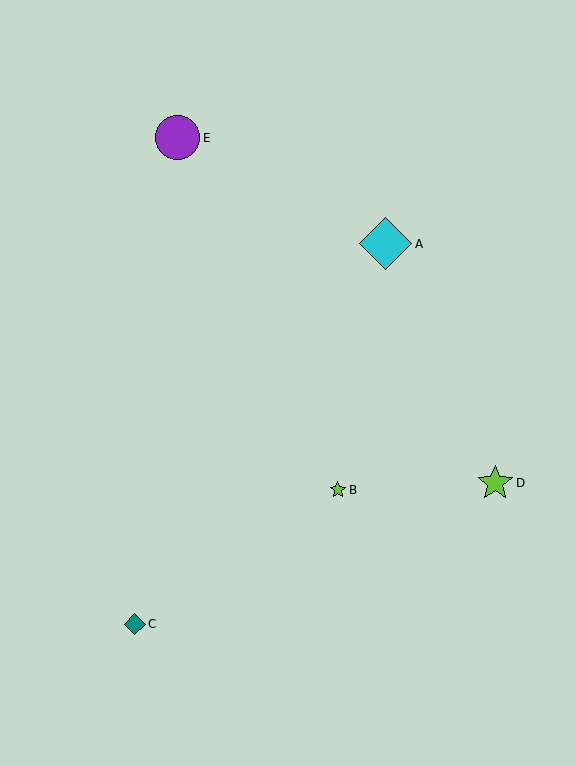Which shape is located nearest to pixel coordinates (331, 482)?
The lime star (labeled B) at (338, 490) is nearest to that location.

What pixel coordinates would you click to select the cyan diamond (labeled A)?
Click at (385, 244) to select the cyan diamond A.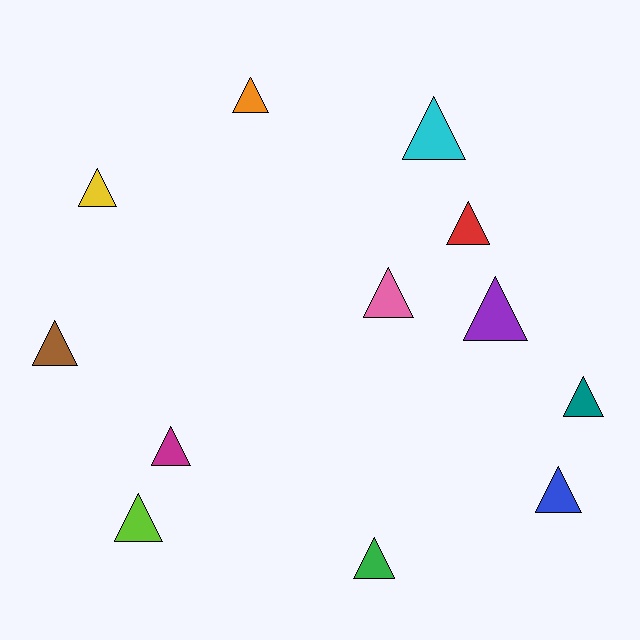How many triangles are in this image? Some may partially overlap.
There are 12 triangles.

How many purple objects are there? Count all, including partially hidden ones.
There is 1 purple object.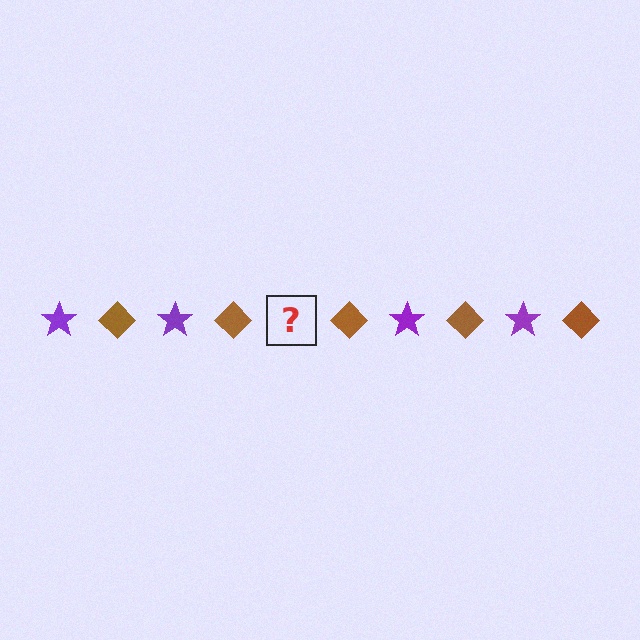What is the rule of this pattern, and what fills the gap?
The rule is that the pattern alternates between purple star and brown diamond. The gap should be filled with a purple star.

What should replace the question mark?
The question mark should be replaced with a purple star.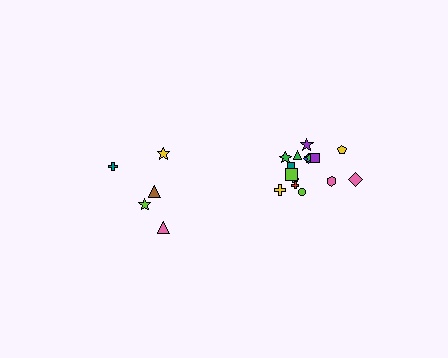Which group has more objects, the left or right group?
The right group.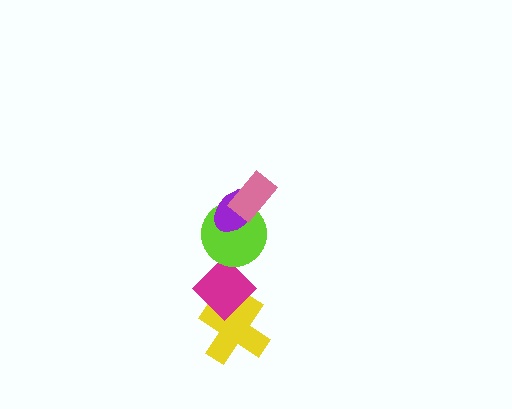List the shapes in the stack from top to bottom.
From top to bottom: the pink rectangle, the purple ellipse, the lime circle, the magenta diamond, the yellow cross.